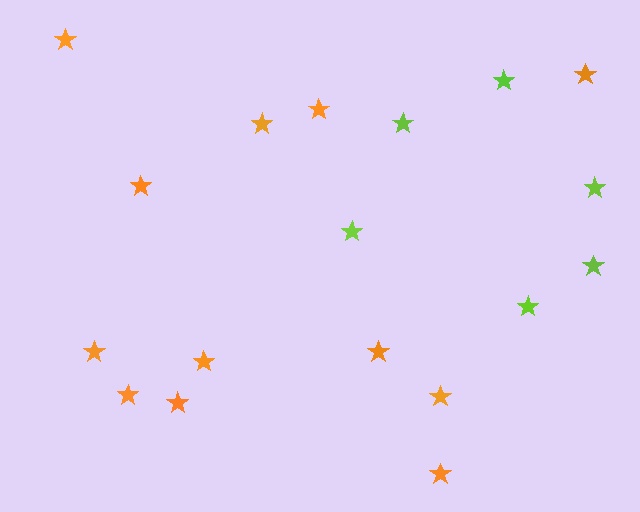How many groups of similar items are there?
There are 2 groups: one group of lime stars (6) and one group of orange stars (12).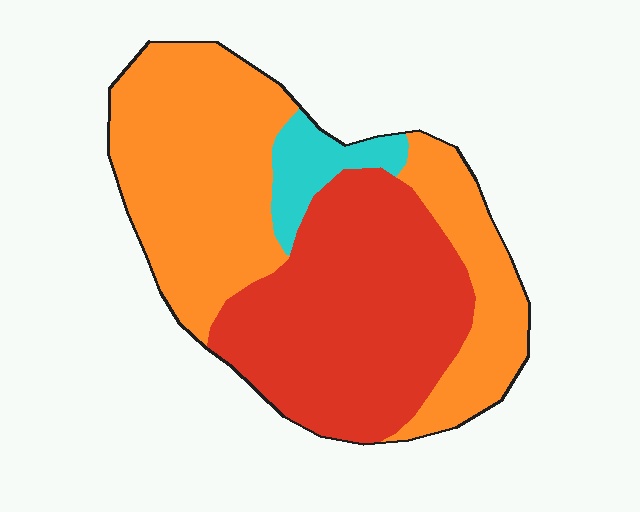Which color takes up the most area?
Orange, at roughly 50%.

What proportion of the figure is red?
Red takes up between a third and a half of the figure.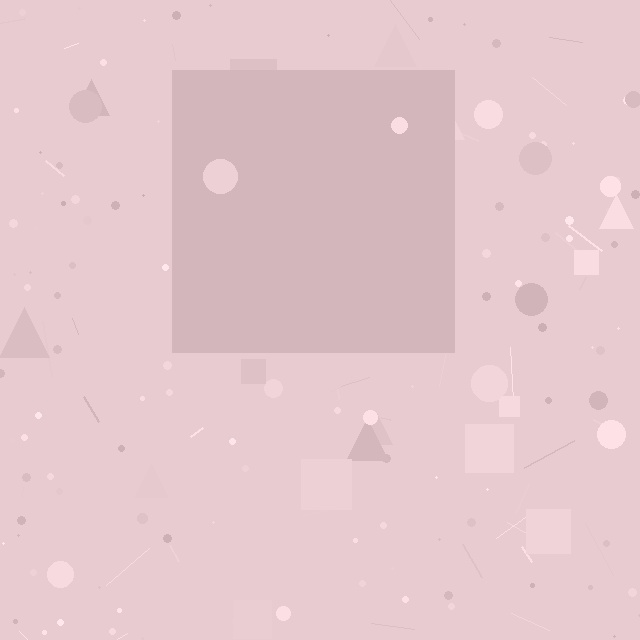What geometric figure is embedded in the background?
A square is embedded in the background.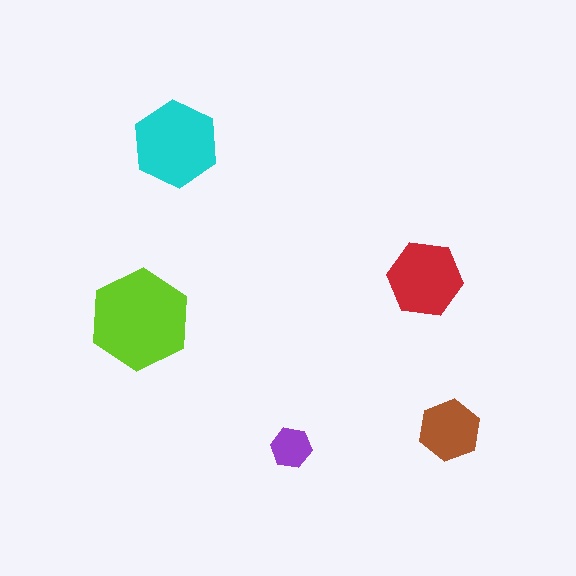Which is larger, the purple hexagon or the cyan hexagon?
The cyan one.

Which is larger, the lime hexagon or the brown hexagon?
The lime one.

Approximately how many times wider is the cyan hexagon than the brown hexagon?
About 1.5 times wider.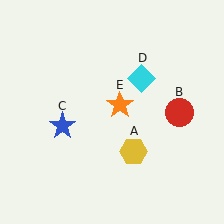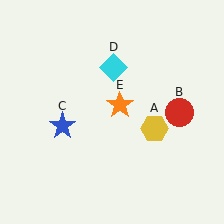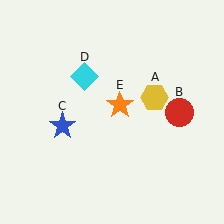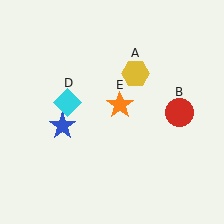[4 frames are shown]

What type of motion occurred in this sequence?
The yellow hexagon (object A), cyan diamond (object D) rotated counterclockwise around the center of the scene.